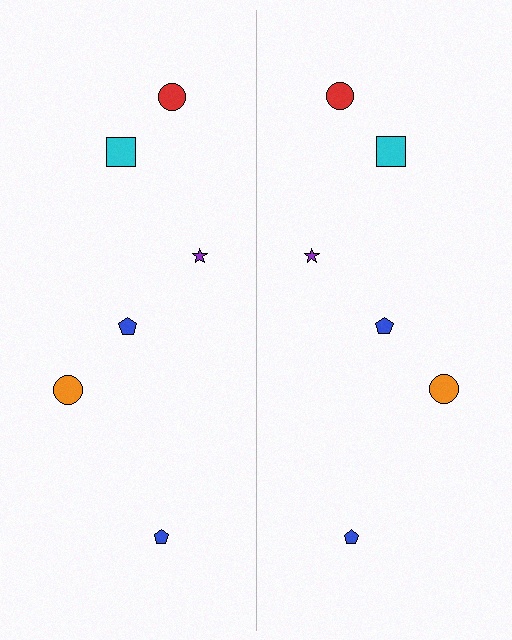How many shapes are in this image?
There are 12 shapes in this image.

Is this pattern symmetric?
Yes, this pattern has bilateral (reflection) symmetry.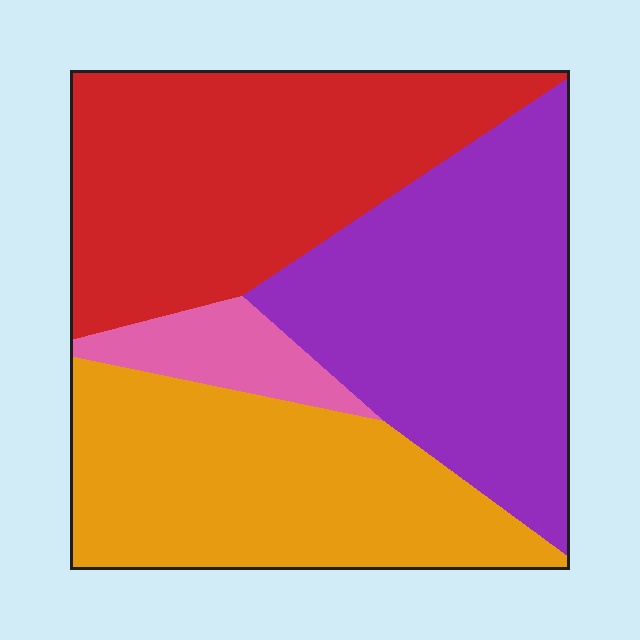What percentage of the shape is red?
Red takes up about one third (1/3) of the shape.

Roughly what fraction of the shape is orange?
Orange covers about 30% of the shape.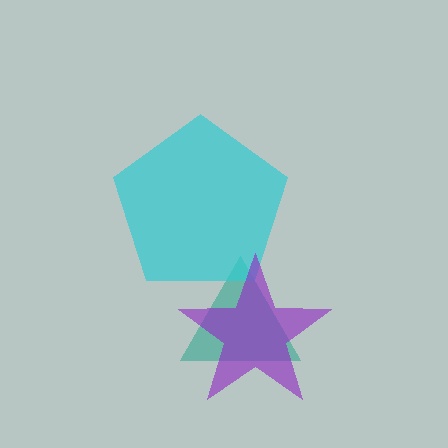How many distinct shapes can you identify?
There are 3 distinct shapes: a teal triangle, a cyan pentagon, a purple star.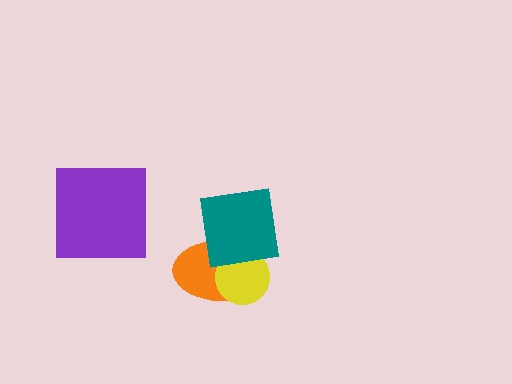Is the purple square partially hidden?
No, no other shape covers it.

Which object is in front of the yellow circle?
The teal square is in front of the yellow circle.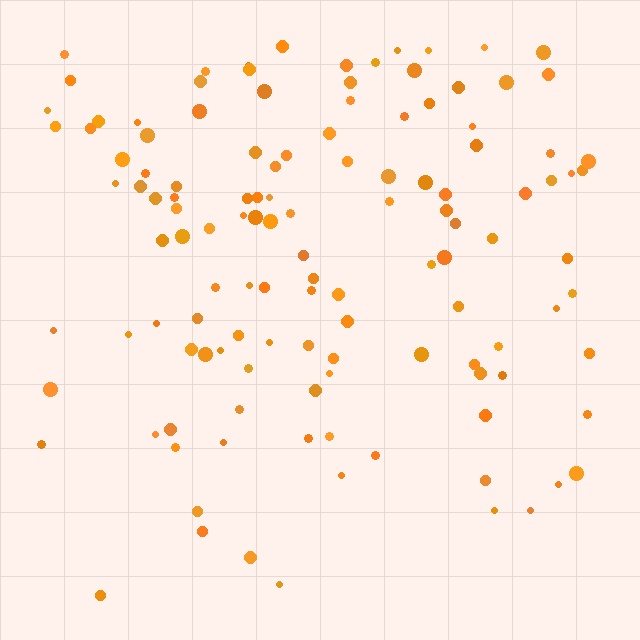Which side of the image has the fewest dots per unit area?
The bottom.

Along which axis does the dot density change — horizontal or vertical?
Vertical.